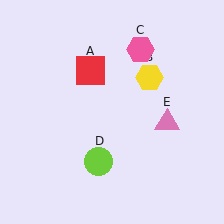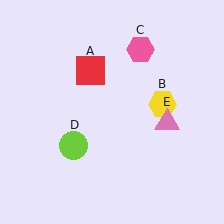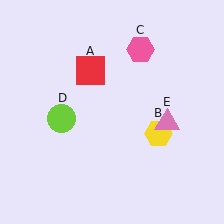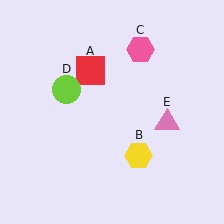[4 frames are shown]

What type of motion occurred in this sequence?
The yellow hexagon (object B), lime circle (object D) rotated clockwise around the center of the scene.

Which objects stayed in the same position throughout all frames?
Red square (object A) and pink hexagon (object C) and pink triangle (object E) remained stationary.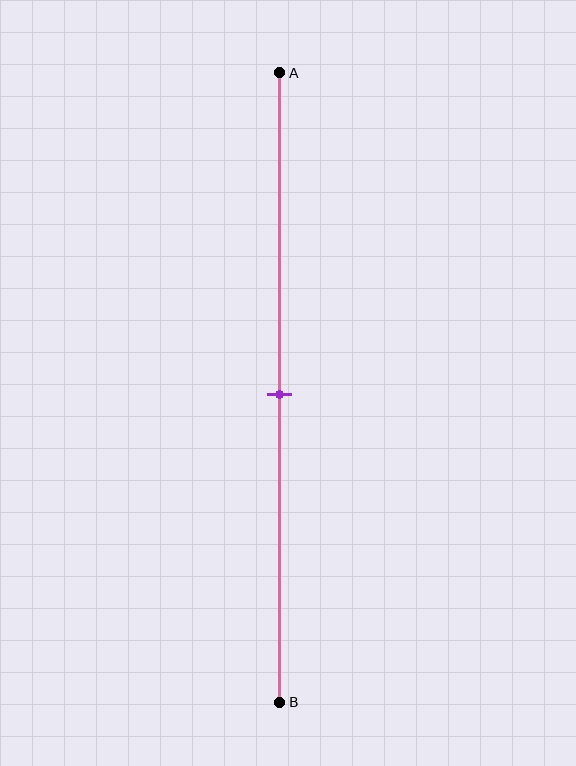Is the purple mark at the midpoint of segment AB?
Yes, the mark is approximately at the midpoint.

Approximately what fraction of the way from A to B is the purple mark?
The purple mark is approximately 50% of the way from A to B.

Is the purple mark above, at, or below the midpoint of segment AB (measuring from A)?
The purple mark is approximately at the midpoint of segment AB.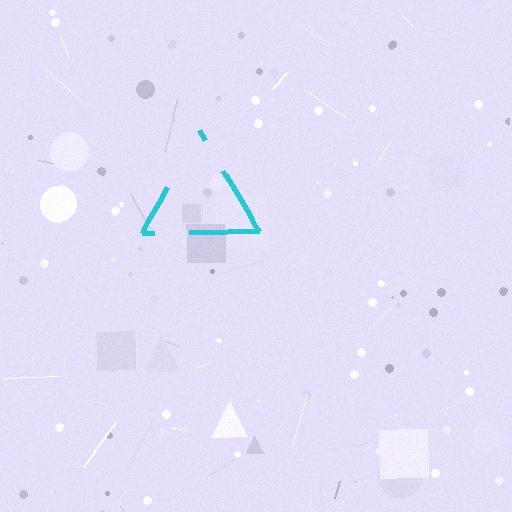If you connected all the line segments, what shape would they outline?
They would outline a triangle.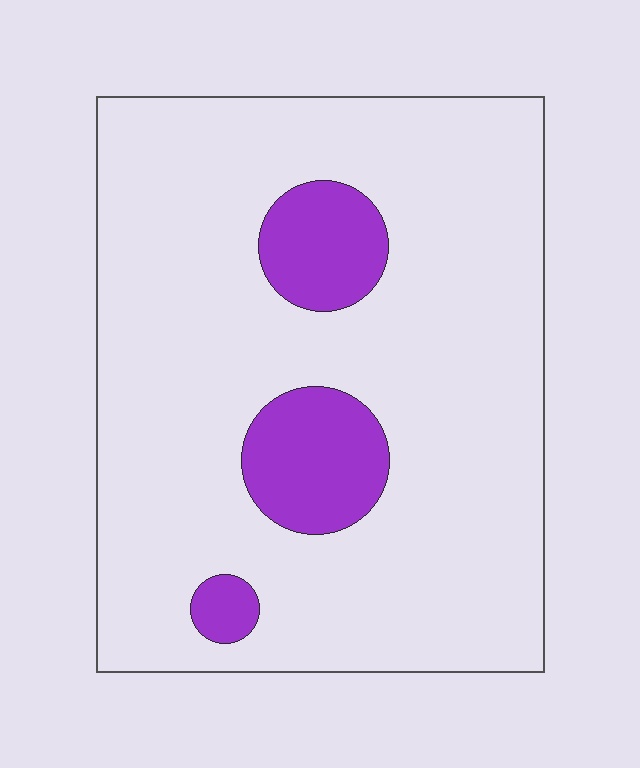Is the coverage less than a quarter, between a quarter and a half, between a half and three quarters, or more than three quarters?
Less than a quarter.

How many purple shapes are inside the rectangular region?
3.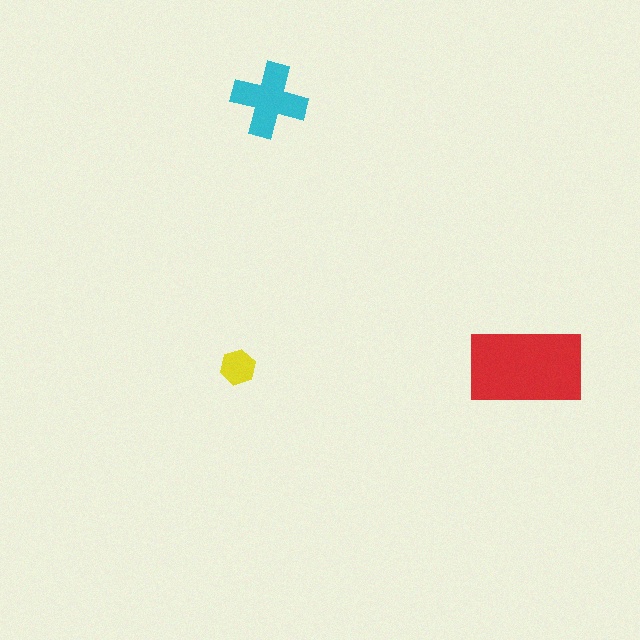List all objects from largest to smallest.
The red rectangle, the cyan cross, the yellow hexagon.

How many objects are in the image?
There are 3 objects in the image.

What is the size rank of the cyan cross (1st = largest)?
2nd.